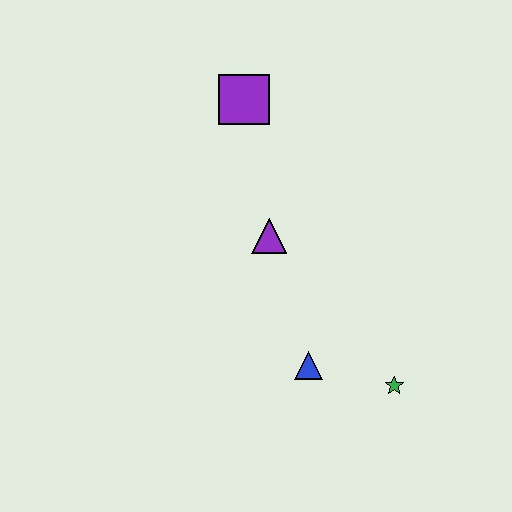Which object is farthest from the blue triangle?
The purple square is farthest from the blue triangle.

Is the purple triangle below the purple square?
Yes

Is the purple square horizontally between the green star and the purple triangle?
No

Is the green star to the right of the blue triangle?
Yes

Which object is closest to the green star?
The blue triangle is closest to the green star.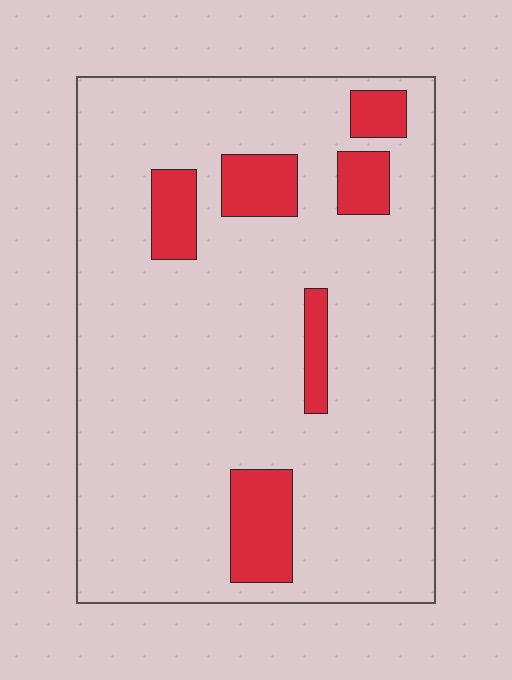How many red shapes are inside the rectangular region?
6.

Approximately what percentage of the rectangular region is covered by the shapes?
Approximately 15%.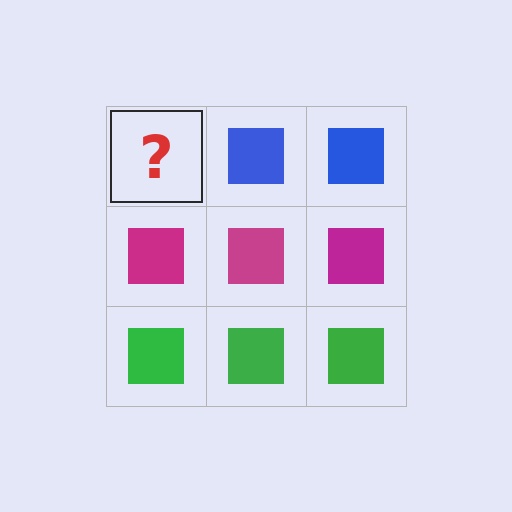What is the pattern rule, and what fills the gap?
The rule is that each row has a consistent color. The gap should be filled with a blue square.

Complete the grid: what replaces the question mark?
The question mark should be replaced with a blue square.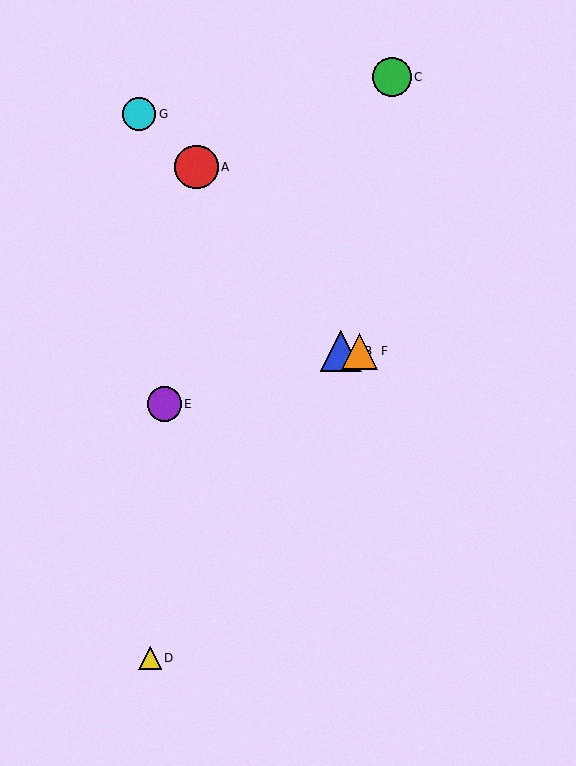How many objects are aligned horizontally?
2 objects (B, F) are aligned horizontally.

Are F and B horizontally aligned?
Yes, both are at y≈351.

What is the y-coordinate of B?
Object B is at y≈351.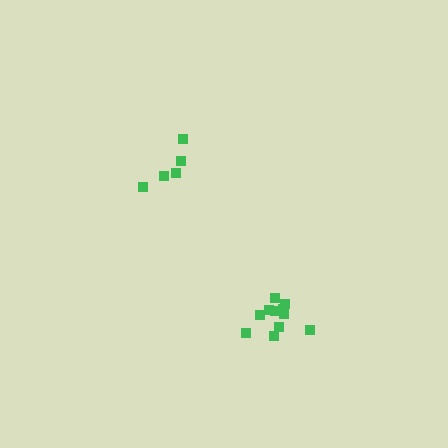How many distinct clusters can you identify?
There are 2 distinct clusters.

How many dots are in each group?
Group 1: 5 dots, Group 2: 11 dots (16 total).